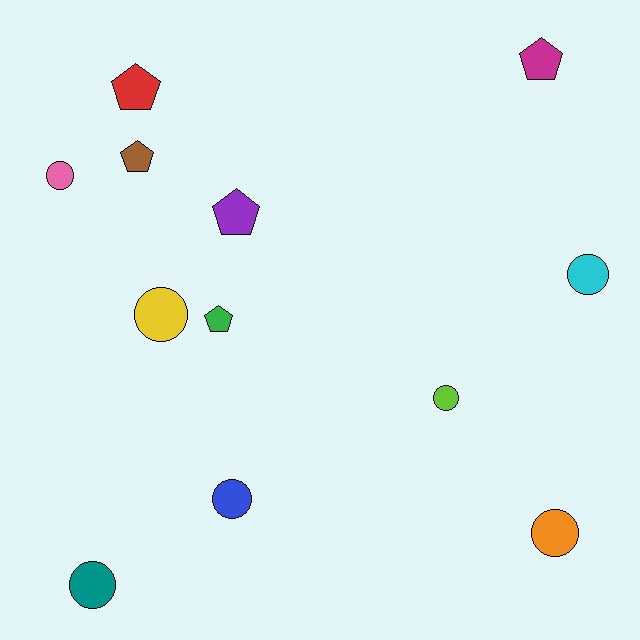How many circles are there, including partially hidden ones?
There are 7 circles.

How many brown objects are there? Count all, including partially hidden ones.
There is 1 brown object.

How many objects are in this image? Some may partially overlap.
There are 12 objects.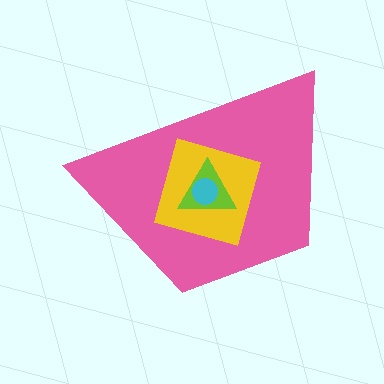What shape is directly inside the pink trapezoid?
The yellow square.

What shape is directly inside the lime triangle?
The cyan circle.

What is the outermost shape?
The pink trapezoid.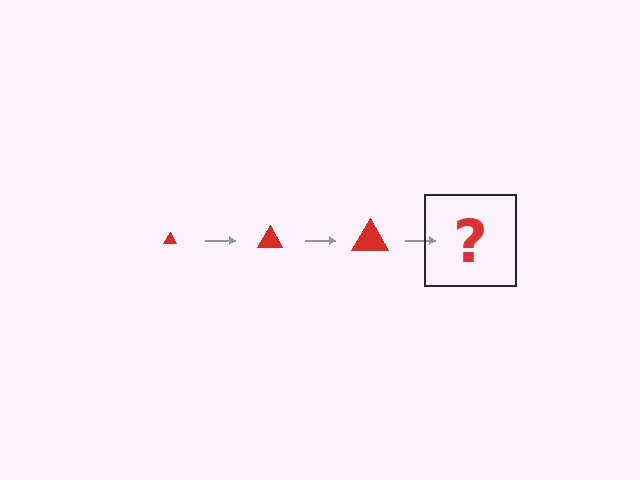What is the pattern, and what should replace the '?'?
The pattern is that the triangle gets progressively larger each step. The '?' should be a red triangle, larger than the previous one.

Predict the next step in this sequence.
The next step is a red triangle, larger than the previous one.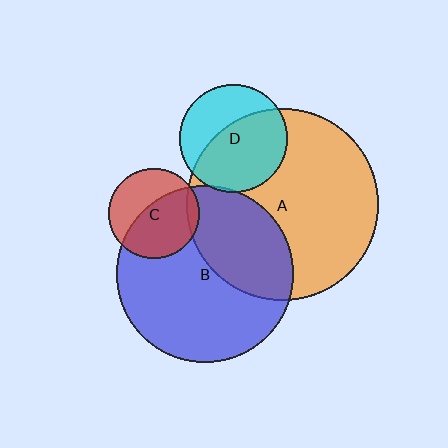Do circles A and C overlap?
Yes.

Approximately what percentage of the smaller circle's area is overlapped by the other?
Approximately 5%.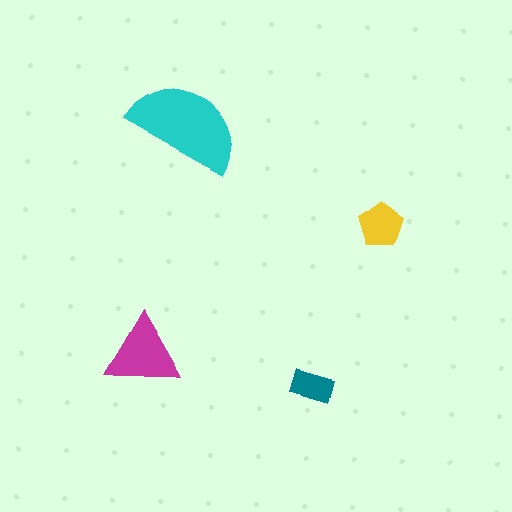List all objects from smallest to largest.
The teal rectangle, the yellow pentagon, the magenta triangle, the cyan semicircle.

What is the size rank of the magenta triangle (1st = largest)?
2nd.